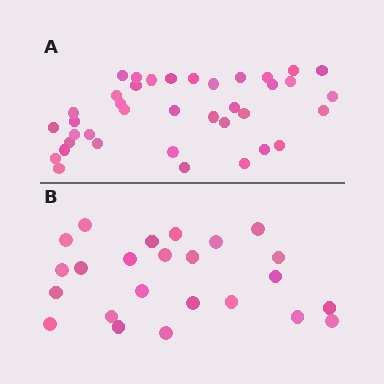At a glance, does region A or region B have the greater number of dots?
Region A (the top region) has more dots.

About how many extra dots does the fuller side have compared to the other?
Region A has approximately 15 more dots than region B.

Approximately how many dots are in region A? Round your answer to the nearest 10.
About 40 dots. (The exact count is 38, which rounds to 40.)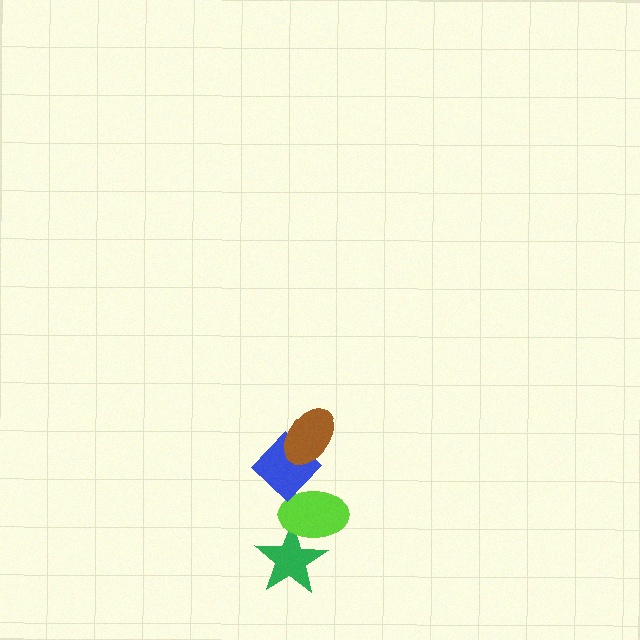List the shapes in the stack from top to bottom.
From top to bottom: the brown ellipse, the blue diamond, the lime ellipse, the green star.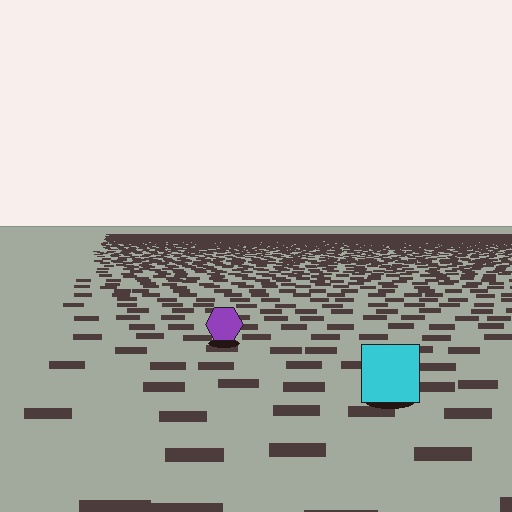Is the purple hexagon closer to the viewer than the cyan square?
No. The cyan square is closer — you can tell from the texture gradient: the ground texture is coarser near it.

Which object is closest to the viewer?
The cyan square is closest. The texture marks near it are larger and more spread out.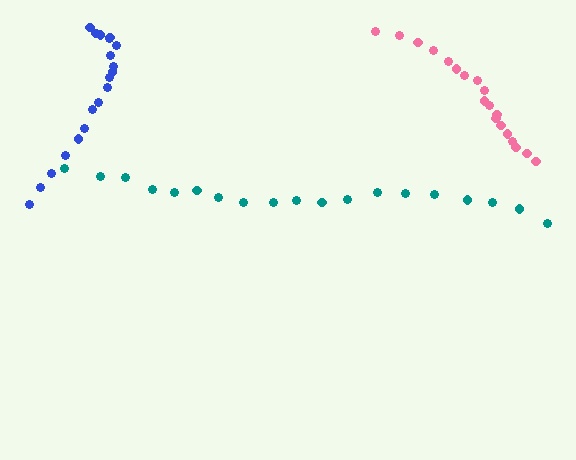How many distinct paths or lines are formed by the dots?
There are 3 distinct paths.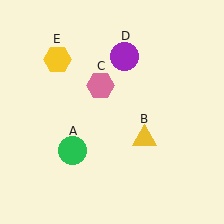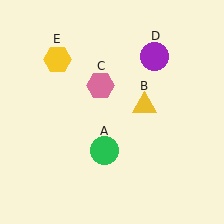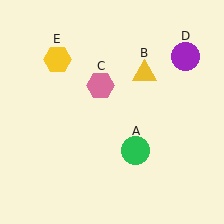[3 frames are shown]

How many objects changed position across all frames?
3 objects changed position: green circle (object A), yellow triangle (object B), purple circle (object D).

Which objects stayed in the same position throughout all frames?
Pink hexagon (object C) and yellow hexagon (object E) remained stationary.